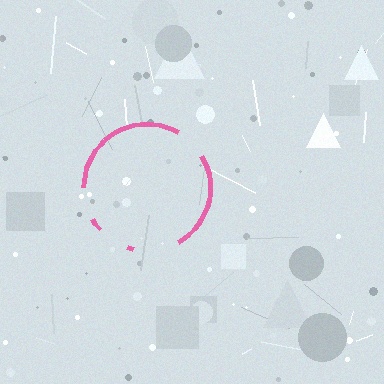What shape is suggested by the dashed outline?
The dashed outline suggests a circle.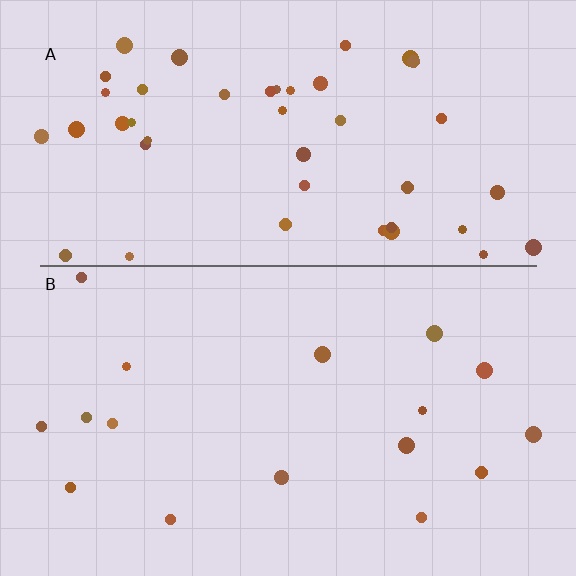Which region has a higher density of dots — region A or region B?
A (the top).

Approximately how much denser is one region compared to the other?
Approximately 2.6× — region A over region B.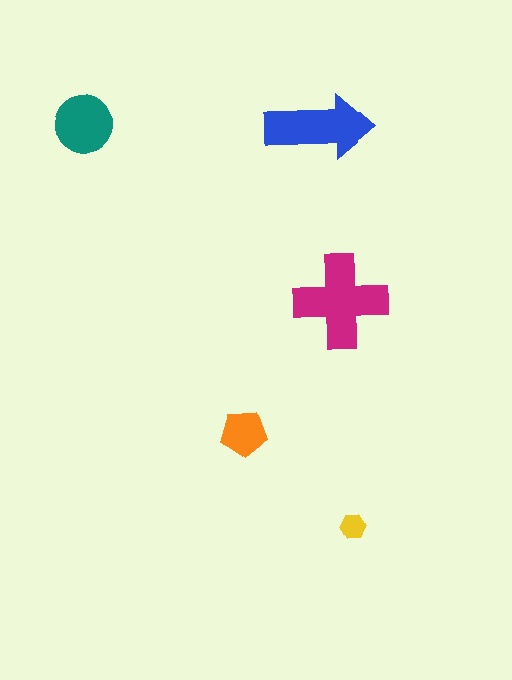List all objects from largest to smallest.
The magenta cross, the blue arrow, the teal circle, the orange pentagon, the yellow hexagon.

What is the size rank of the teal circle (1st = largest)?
3rd.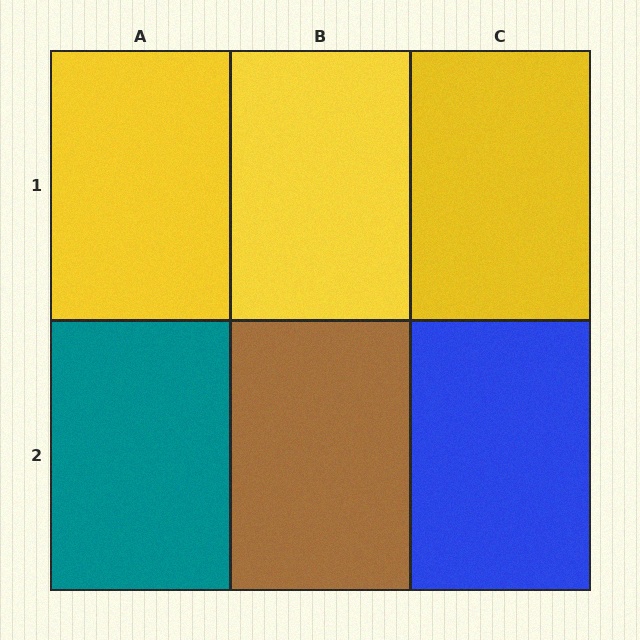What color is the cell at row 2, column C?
Blue.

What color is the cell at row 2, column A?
Teal.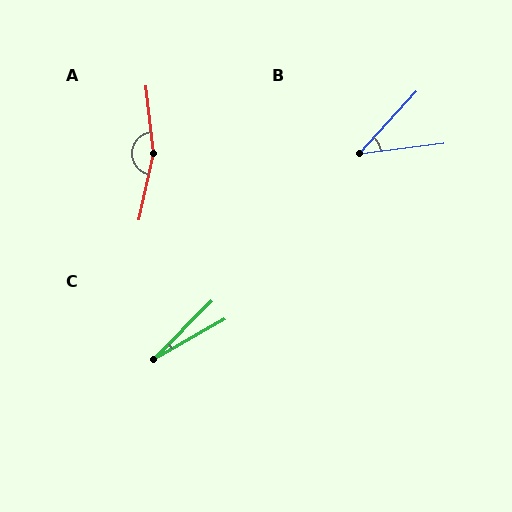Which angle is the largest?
A, at approximately 161 degrees.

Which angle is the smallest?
C, at approximately 15 degrees.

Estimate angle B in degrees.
Approximately 40 degrees.